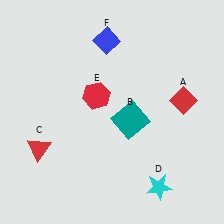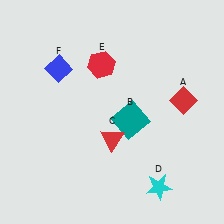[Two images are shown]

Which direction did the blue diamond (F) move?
The blue diamond (F) moved left.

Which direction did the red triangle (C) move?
The red triangle (C) moved right.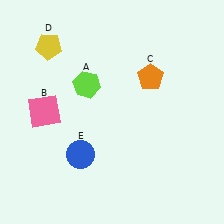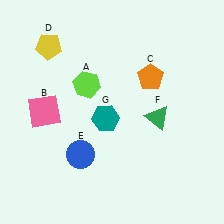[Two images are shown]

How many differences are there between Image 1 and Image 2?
There are 2 differences between the two images.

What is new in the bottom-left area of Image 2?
A teal hexagon (G) was added in the bottom-left area of Image 2.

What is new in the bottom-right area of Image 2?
A green triangle (F) was added in the bottom-right area of Image 2.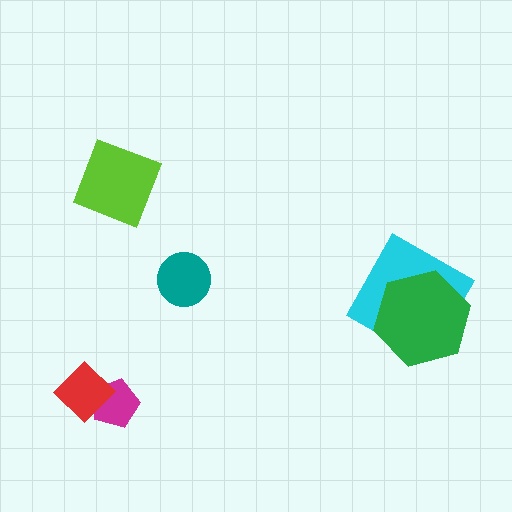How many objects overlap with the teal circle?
0 objects overlap with the teal circle.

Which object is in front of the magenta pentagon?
The red diamond is in front of the magenta pentagon.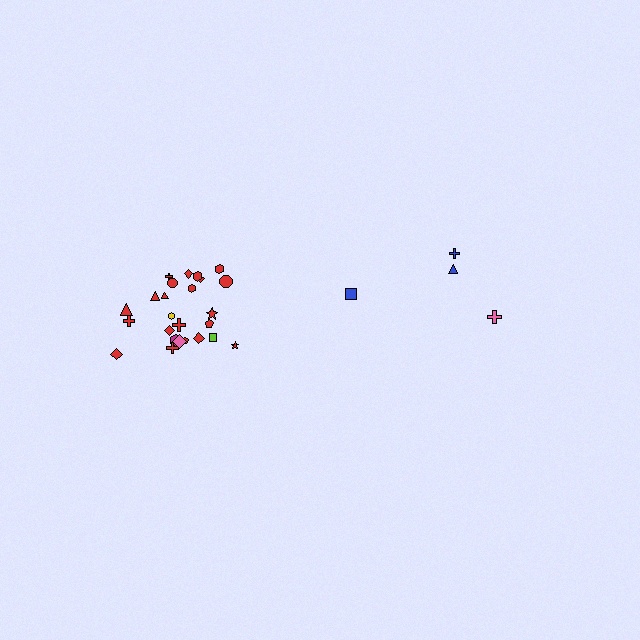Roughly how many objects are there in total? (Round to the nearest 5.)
Roughly 30 objects in total.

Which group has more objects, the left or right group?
The left group.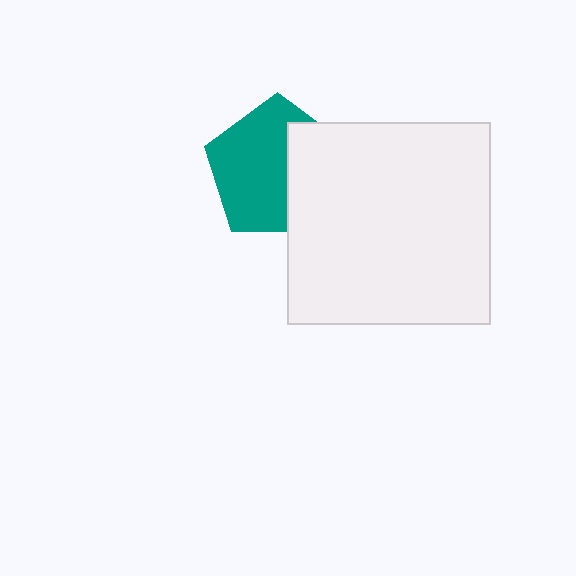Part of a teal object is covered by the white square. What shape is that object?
It is a pentagon.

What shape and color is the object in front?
The object in front is a white square.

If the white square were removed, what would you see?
You would see the complete teal pentagon.